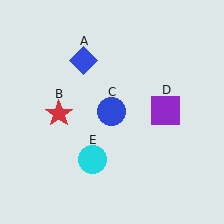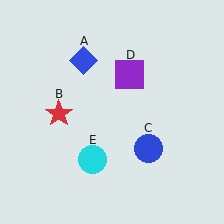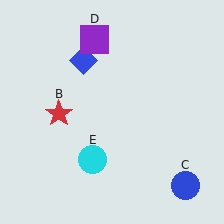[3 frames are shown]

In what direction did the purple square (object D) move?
The purple square (object D) moved up and to the left.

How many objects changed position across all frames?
2 objects changed position: blue circle (object C), purple square (object D).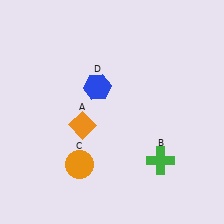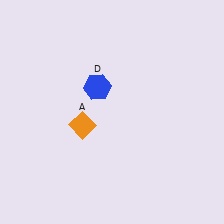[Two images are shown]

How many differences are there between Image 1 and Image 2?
There are 2 differences between the two images.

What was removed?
The green cross (B), the orange circle (C) were removed in Image 2.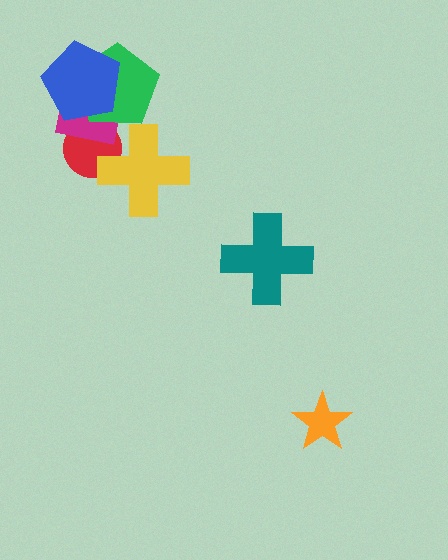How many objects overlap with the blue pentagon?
2 objects overlap with the blue pentagon.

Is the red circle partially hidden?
Yes, it is partially covered by another shape.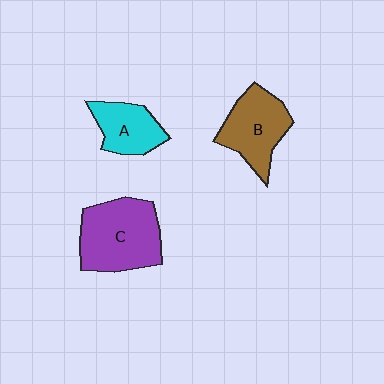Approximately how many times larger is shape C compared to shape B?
Approximately 1.3 times.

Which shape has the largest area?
Shape C (purple).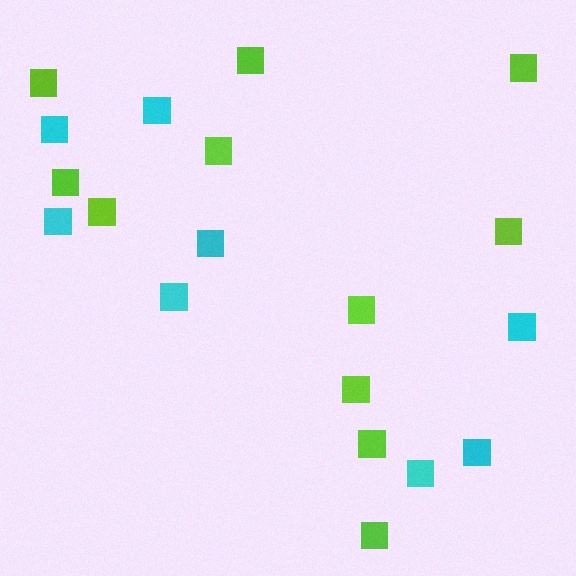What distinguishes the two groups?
There are 2 groups: one group of lime squares (11) and one group of cyan squares (8).